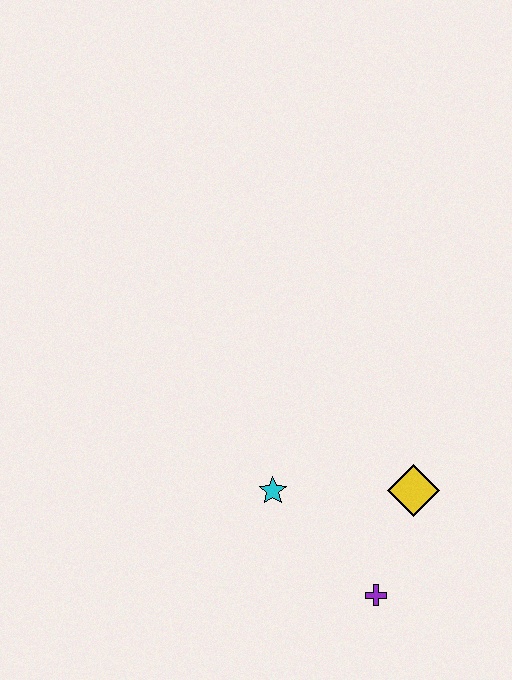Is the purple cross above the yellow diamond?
No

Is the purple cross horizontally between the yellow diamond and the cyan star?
Yes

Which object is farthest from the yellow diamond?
The cyan star is farthest from the yellow diamond.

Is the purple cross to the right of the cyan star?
Yes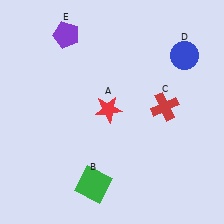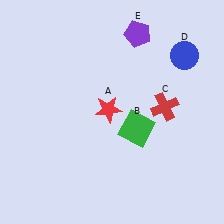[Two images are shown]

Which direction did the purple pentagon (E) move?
The purple pentagon (E) moved right.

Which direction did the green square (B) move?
The green square (B) moved up.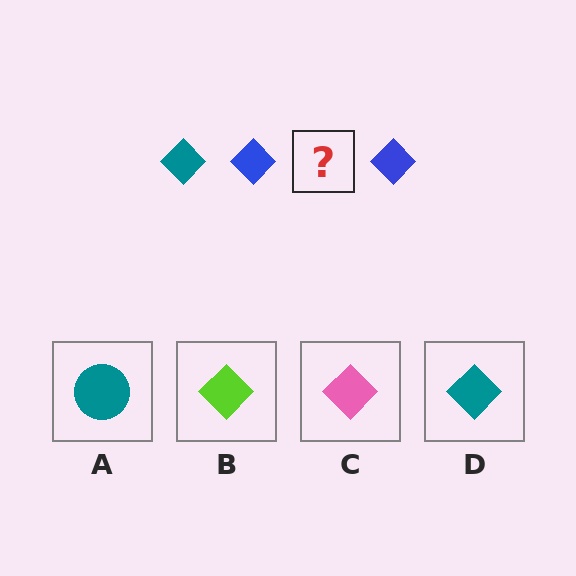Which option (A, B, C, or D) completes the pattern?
D.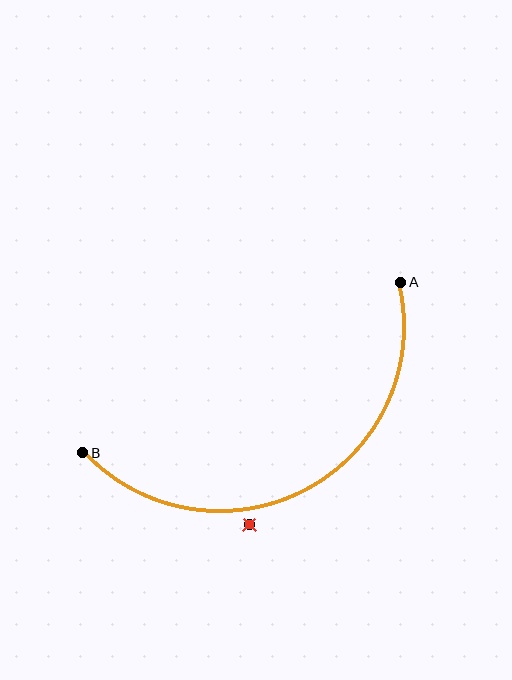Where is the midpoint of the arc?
The arc midpoint is the point on the curve farthest from the straight line joining A and B. It sits below that line.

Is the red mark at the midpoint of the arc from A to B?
No — the red mark does not lie on the arc at all. It sits slightly outside the curve.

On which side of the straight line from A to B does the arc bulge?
The arc bulges below the straight line connecting A and B.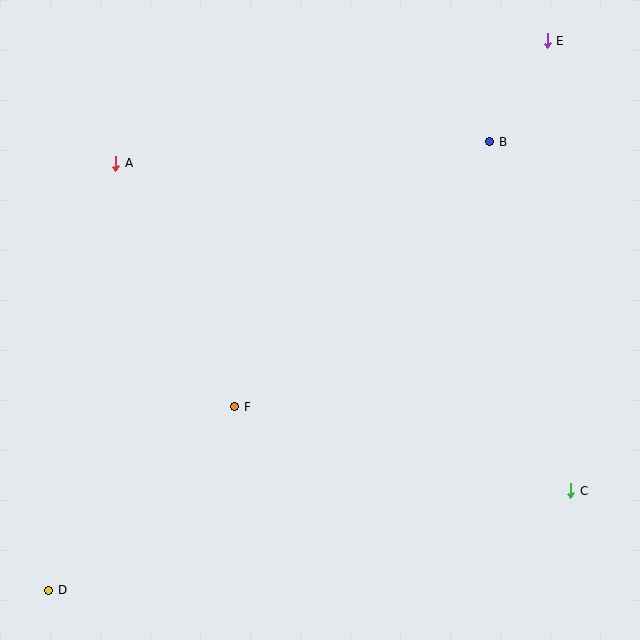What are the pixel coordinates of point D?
Point D is at (49, 590).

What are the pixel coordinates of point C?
Point C is at (571, 491).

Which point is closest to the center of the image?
Point F at (235, 407) is closest to the center.